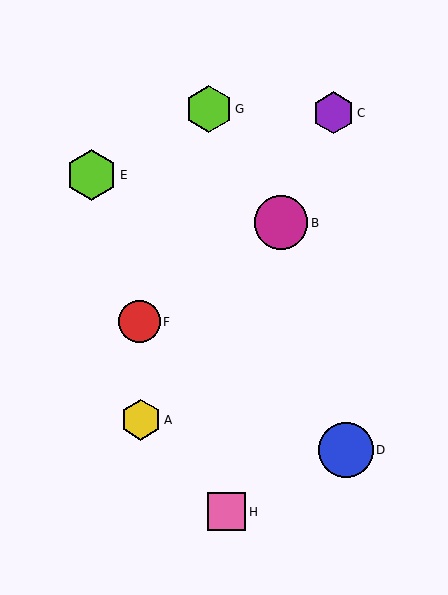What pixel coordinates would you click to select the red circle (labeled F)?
Click at (139, 322) to select the red circle F.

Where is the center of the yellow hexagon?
The center of the yellow hexagon is at (141, 420).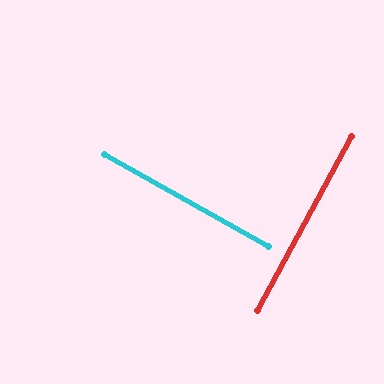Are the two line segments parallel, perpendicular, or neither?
Perpendicular — they meet at approximately 89°.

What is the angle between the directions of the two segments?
Approximately 89 degrees.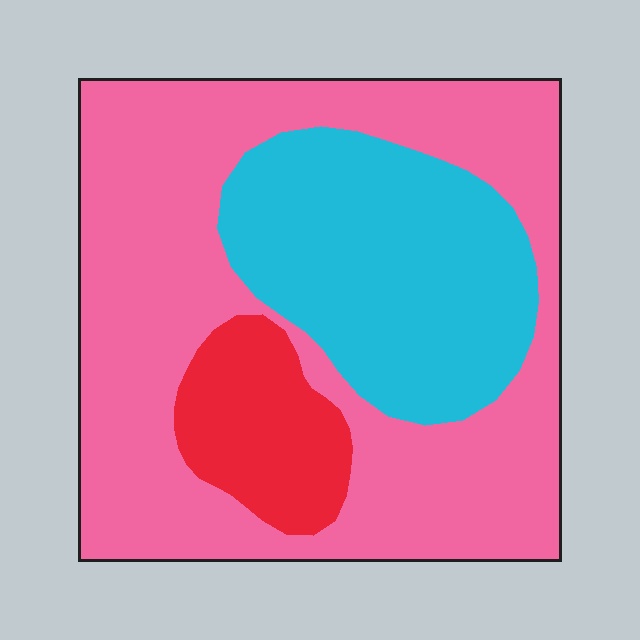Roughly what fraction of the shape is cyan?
Cyan takes up about one quarter (1/4) of the shape.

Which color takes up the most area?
Pink, at roughly 60%.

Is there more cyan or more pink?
Pink.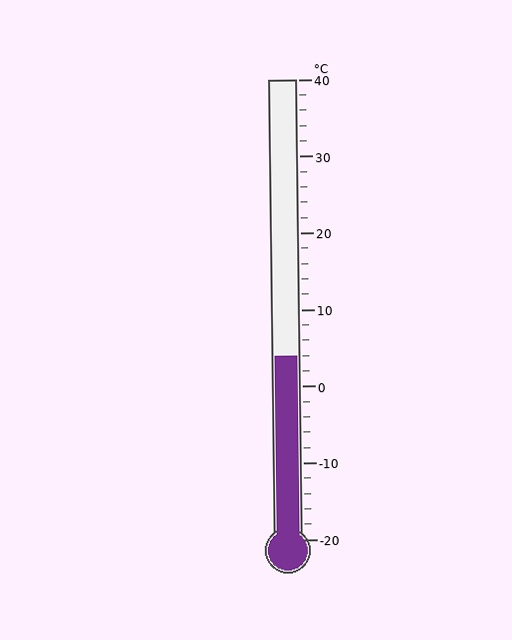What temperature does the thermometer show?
The thermometer shows approximately 4°C.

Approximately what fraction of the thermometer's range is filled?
The thermometer is filled to approximately 40% of its range.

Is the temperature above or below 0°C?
The temperature is above 0°C.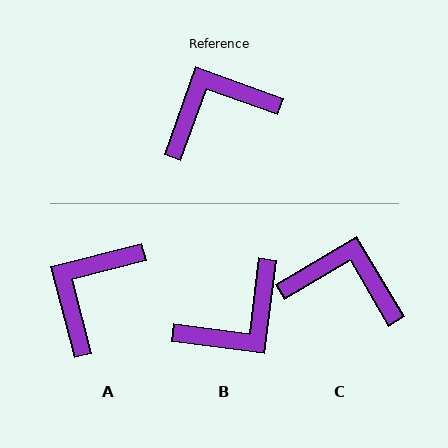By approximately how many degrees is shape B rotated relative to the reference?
Approximately 168 degrees clockwise.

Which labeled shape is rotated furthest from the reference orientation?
B, about 168 degrees away.